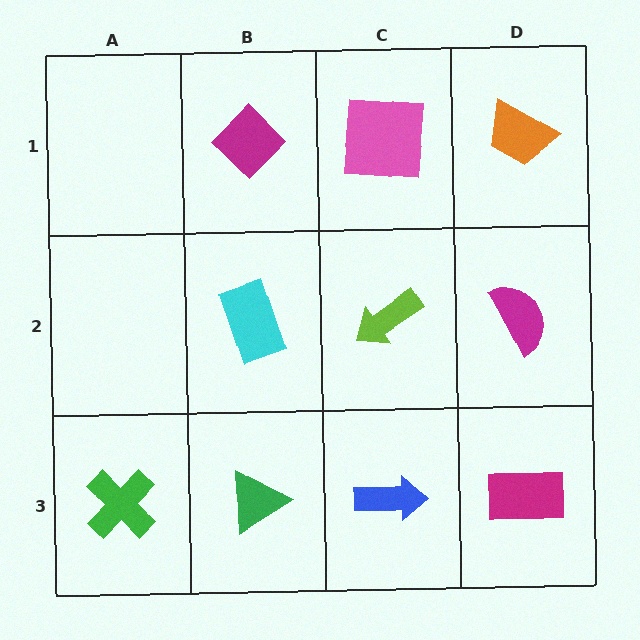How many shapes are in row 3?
4 shapes.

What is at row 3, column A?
A green cross.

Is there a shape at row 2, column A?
No, that cell is empty.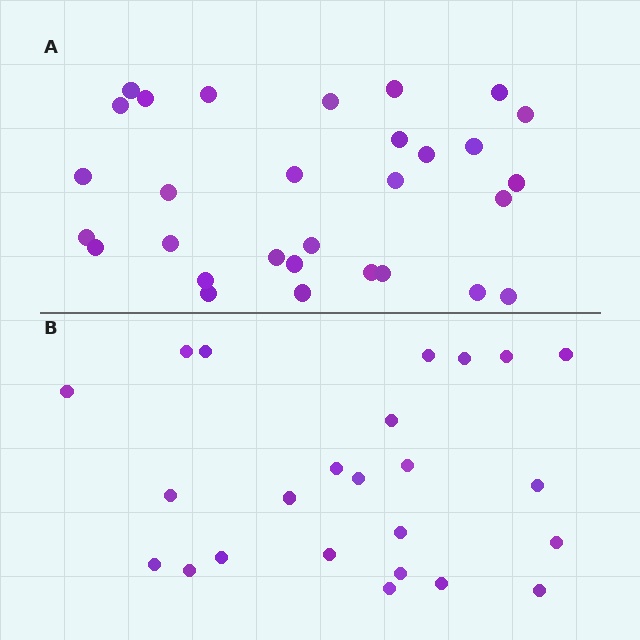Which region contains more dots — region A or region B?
Region A (the top region) has more dots.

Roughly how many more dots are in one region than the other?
Region A has about 6 more dots than region B.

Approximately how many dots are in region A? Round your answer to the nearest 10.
About 30 dots.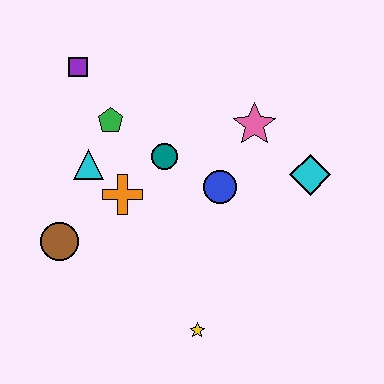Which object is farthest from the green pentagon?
The yellow star is farthest from the green pentagon.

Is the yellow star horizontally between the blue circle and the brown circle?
Yes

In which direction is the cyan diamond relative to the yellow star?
The cyan diamond is above the yellow star.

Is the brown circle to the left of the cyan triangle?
Yes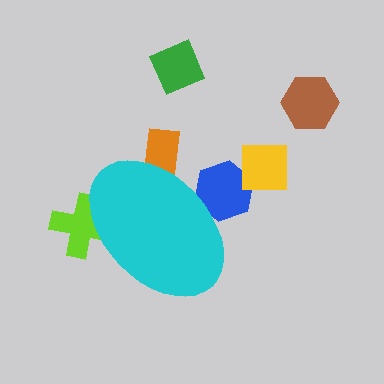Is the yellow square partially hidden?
No, the yellow square is fully visible.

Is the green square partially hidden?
No, the green square is fully visible.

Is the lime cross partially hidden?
Yes, the lime cross is partially hidden behind the cyan ellipse.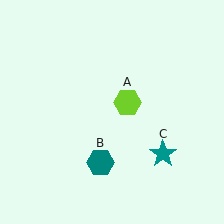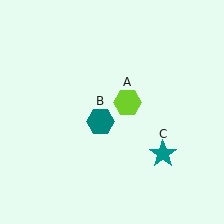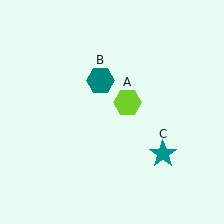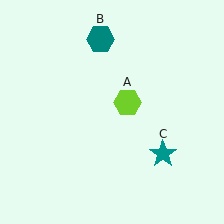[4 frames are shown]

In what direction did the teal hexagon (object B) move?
The teal hexagon (object B) moved up.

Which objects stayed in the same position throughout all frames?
Lime hexagon (object A) and teal star (object C) remained stationary.